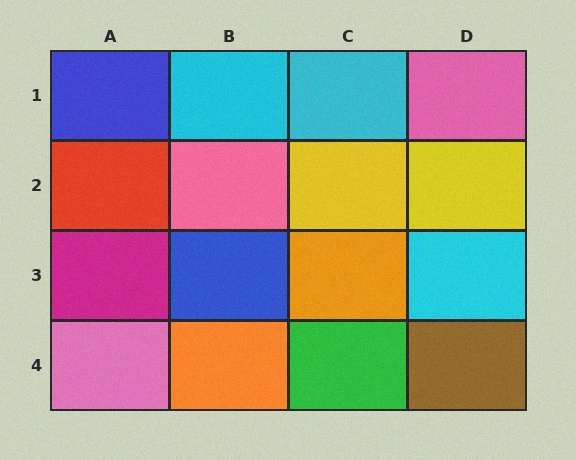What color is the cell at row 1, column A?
Blue.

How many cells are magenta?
1 cell is magenta.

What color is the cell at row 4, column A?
Pink.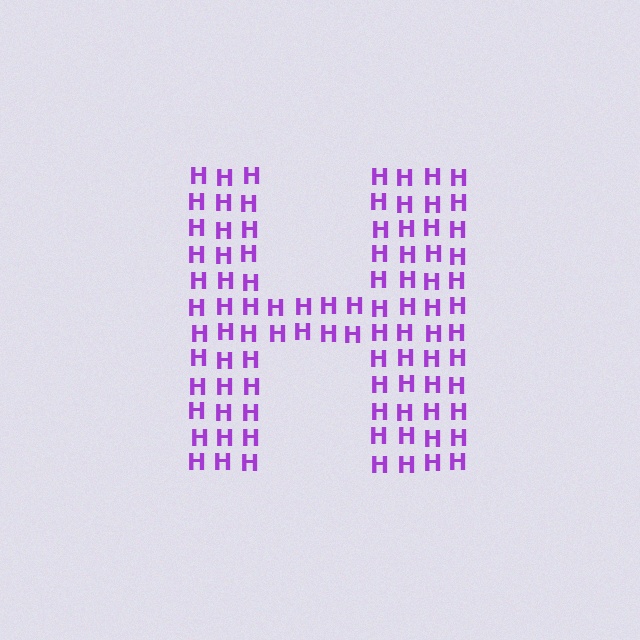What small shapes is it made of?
It is made of small letter H's.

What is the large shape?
The large shape is the letter H.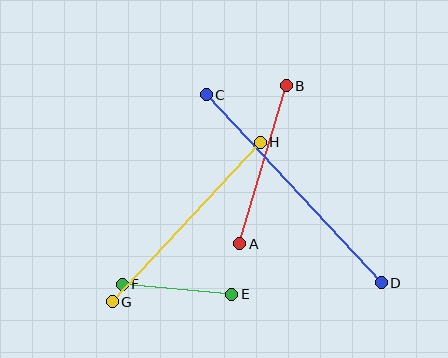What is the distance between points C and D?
The distance is approximately 257 pixels.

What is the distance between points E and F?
The distance is approximately 110 pixels.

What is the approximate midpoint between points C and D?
The midpoint is at approximately (294, 189) pixels.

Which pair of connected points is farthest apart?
Points C and D are farthest apart.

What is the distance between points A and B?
The distance is approximately 165 pixels.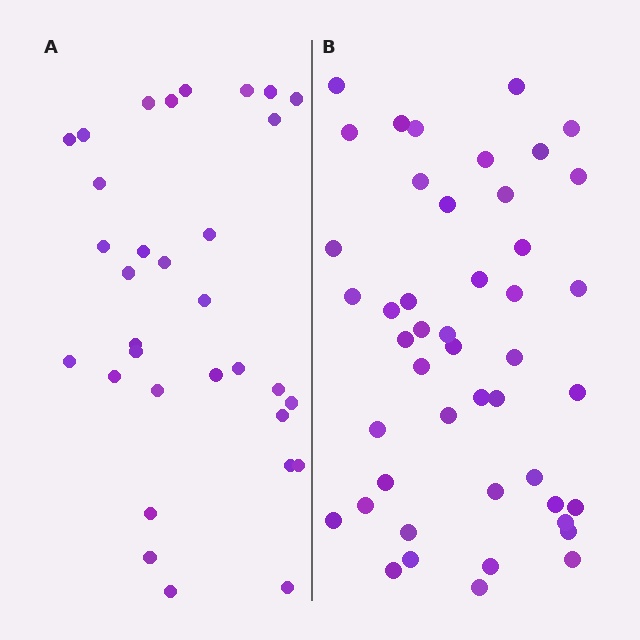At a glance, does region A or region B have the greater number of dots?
Region B (the right region) has more dots.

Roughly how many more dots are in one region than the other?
Region B has approximately 15 more dots than region A.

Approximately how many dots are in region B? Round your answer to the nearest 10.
About 50 dots. (The exact count is 46, which rounds to 50.)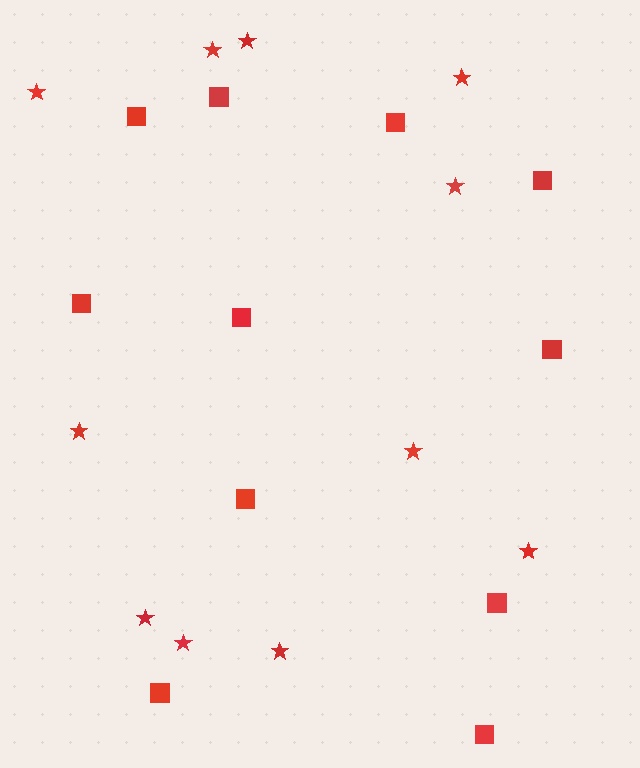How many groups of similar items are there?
There are 2 groups: one group of squares (11) and one group of stars (11).